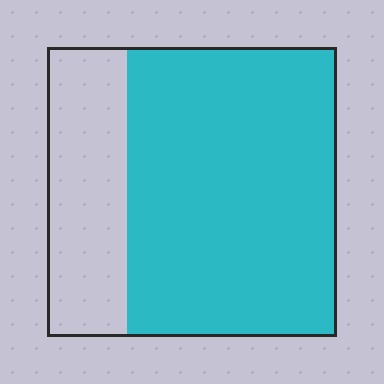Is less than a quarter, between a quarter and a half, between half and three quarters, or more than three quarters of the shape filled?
Between half and three quarters.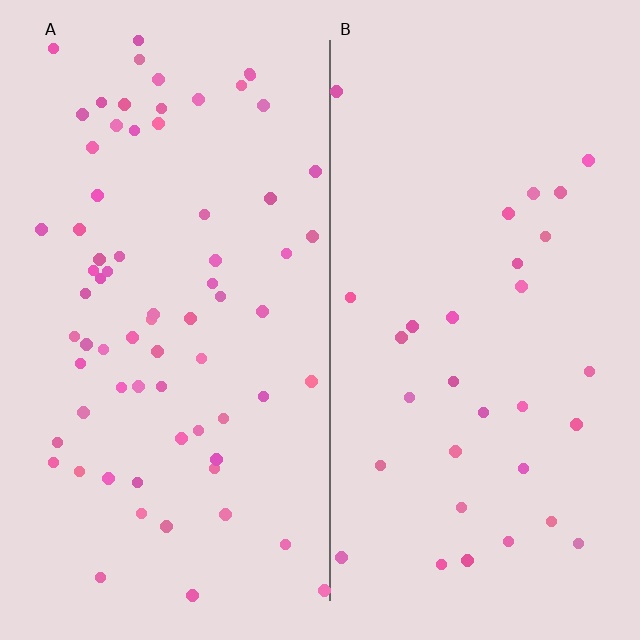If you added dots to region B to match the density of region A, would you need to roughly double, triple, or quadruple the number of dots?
Approximately double.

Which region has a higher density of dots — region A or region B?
A (the left).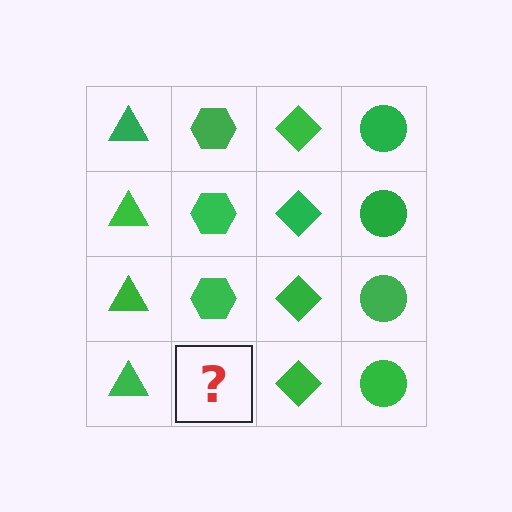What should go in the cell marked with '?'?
The missing cell should contain a green hexagon.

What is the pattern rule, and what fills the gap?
The rule is that each column has a consistent shape. The gap should be filled with a green hexagon.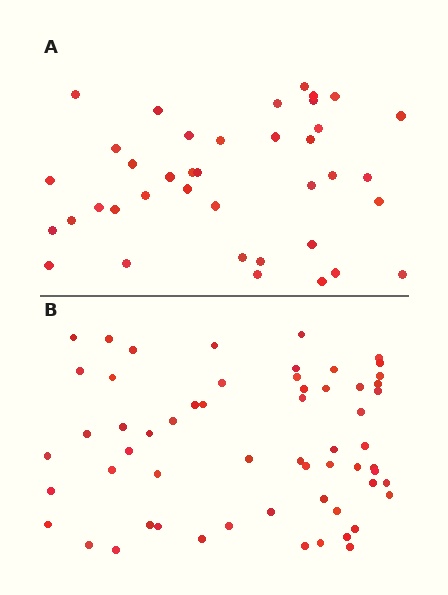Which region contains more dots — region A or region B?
Region B (the bottom region) has more dots.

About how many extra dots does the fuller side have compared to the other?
Region B has approximately 20 more dots than region A.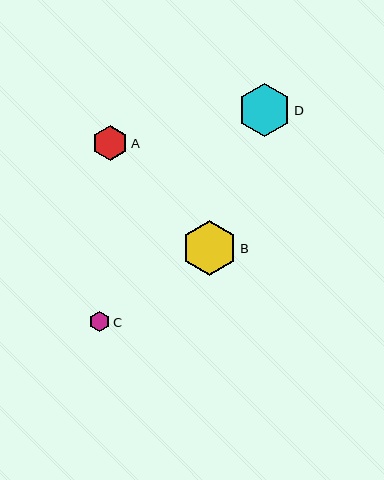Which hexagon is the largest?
Hexagon B is the largest with a size of approximately 54 pixels.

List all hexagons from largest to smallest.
From largest to smallest: B, D, A, C.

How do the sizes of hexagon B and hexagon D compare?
Hexagon B and hexagon D are approximately the same size.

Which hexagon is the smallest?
Hexagon C is the smallest with a size of approximately 21 pixels.